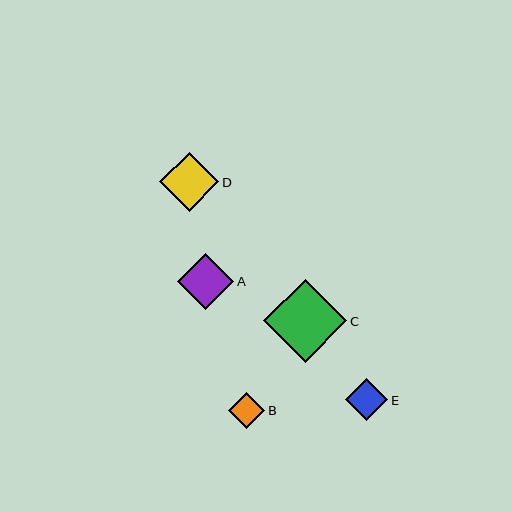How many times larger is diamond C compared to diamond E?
Diamond C is approximately 2.0 times the size of diamond E.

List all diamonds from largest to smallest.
From largest to smallest: C, D, A, E, B.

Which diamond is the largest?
Diamond C is the largest with a size of approximately 83 pixels.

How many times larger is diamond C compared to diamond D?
Diamond C is approximately 1.4 times the size of diamond D.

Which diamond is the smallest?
Diamond B is the smallest with a size of approximately 36 pixels.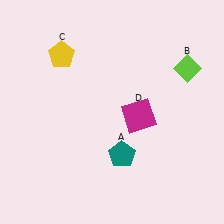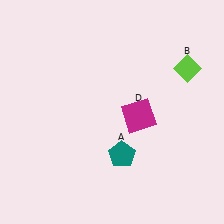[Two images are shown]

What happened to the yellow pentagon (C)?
The yellow pentagon (C) was removed in Image 2. It was in the top-left area of Image 1.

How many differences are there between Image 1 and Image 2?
There is 1 difference between the two images.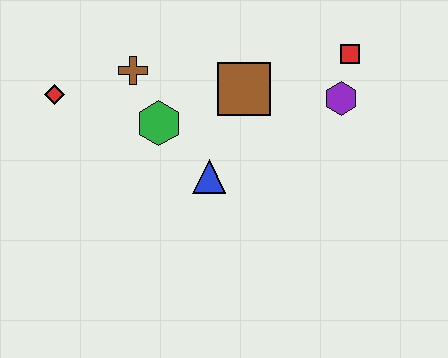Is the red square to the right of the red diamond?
Yes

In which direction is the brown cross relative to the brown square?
The brown cross is to the left of the brown square.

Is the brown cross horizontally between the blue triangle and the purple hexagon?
No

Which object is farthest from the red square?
The red diamond is farthest from the red square.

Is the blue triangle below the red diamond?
Yes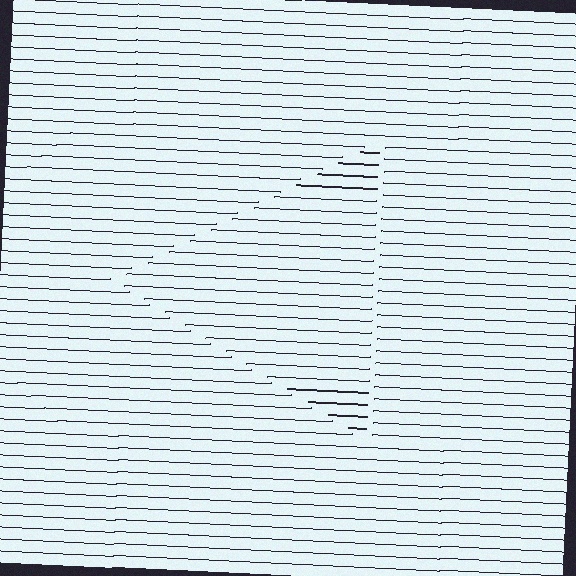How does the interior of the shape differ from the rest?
The interior of the shape contains the same grating, shifted by half a period — the contour is defined by the phase discontinuity where line-ends from the inner and outer gratings abut.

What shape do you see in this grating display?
An illusory triangle. The interior of the shape contains the same grating, shifted by half a period — the contour is defined by the phase discontinuity where line-ends from the inner and outer gratings abut.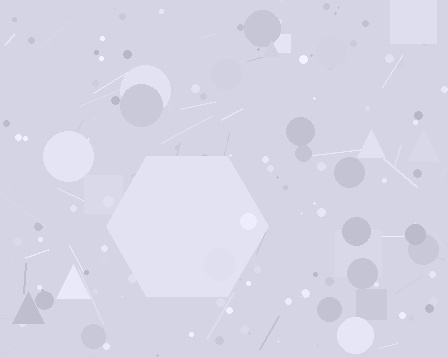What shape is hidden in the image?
A hexagon is hidden in the image.